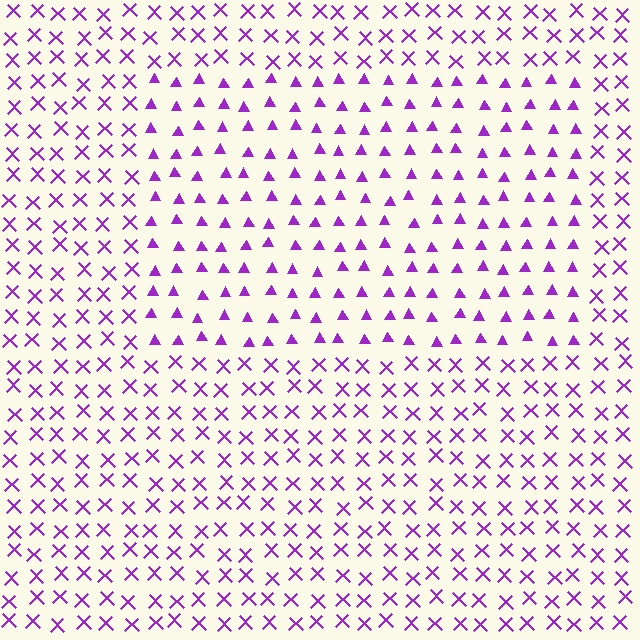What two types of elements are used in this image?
The image uses triangles inside the rectangle region and X marks outside it.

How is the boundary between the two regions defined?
The boundary is defined by a change in element shape: triangles inside vs. X marks outside. All elements share the same color and spacing.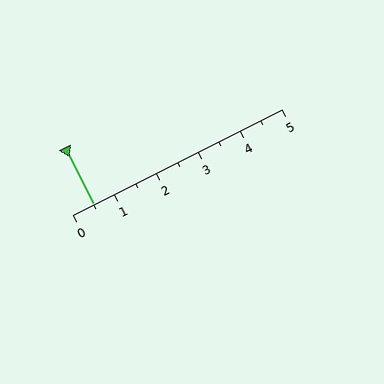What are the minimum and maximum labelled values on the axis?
The axis runs from 0 to 5.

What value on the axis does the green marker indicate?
The marker indicates approximately 0.5.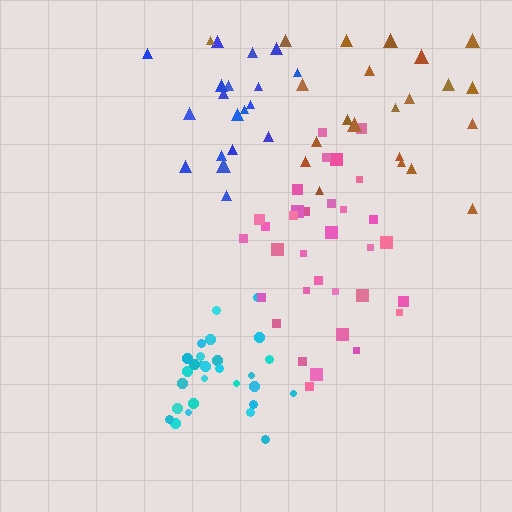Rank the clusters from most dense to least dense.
cyan, pink, blue, brown.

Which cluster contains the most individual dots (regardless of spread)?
Pink (33).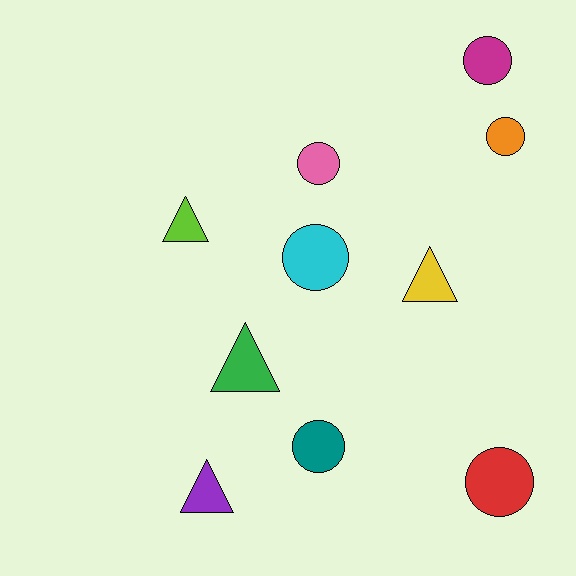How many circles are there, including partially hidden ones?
There are 6 circles.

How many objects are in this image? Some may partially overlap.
There are 10 objects.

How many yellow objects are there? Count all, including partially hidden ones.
There is 1 yellow object.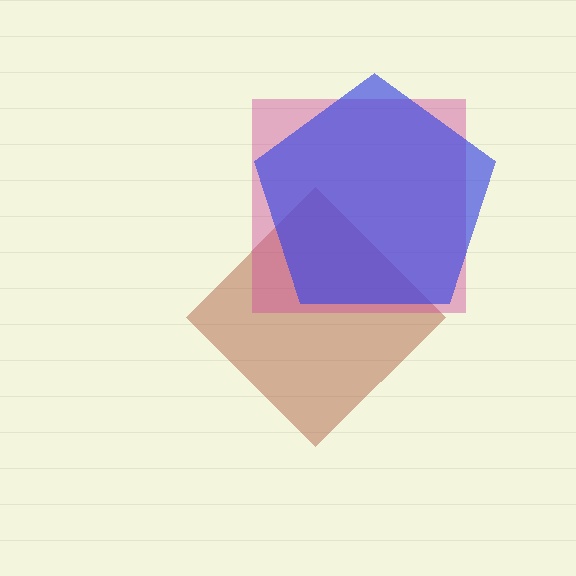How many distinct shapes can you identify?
There are 3 distinct shapes: a brown diamond, a magenta square, a blue pentagon.